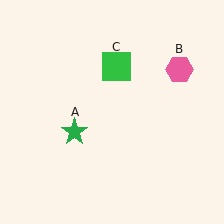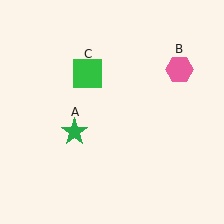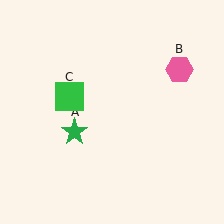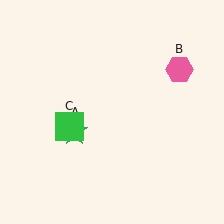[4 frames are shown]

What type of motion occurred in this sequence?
The green square (object C) rotated counterclockwise around the center of the scene.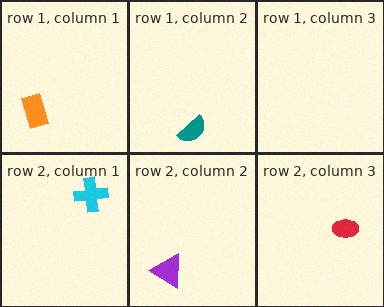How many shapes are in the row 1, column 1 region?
1.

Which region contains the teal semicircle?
The row 1, column 2 region.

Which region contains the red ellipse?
The row 2, column 3 region.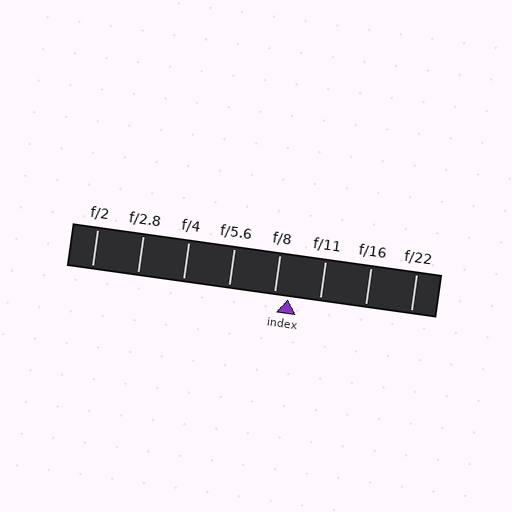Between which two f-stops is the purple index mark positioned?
The index mark is between f/8 and f/11.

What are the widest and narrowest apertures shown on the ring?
The widest aperture shown is f/2 and the narrowest is f/22.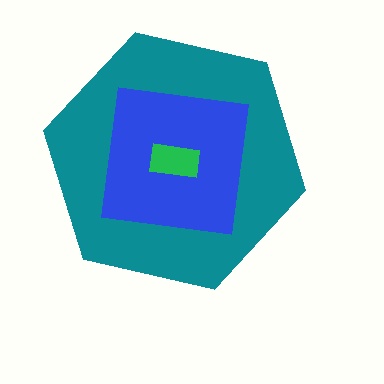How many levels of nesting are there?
3.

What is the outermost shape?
The teal hexagon.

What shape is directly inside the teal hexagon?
The blue square.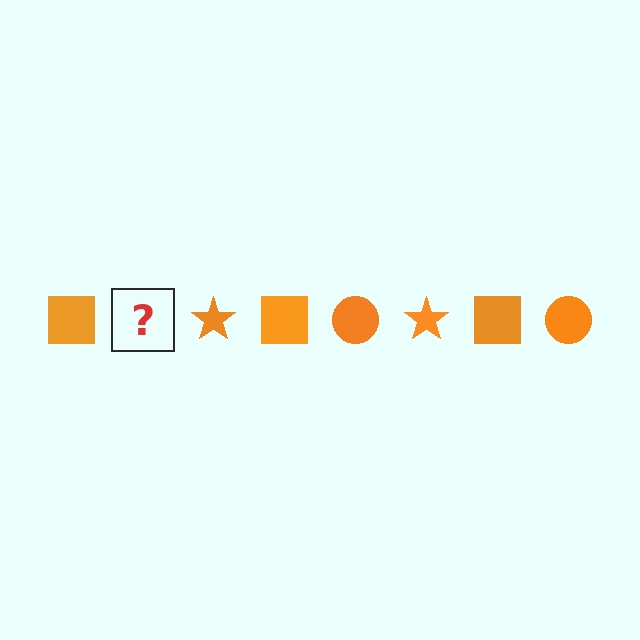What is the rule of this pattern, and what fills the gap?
The rule is that the pattern cycles through square, circle, star shapes in orange. The gap should be filled with an orange circle.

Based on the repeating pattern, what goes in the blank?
The blank should be an orange circle.